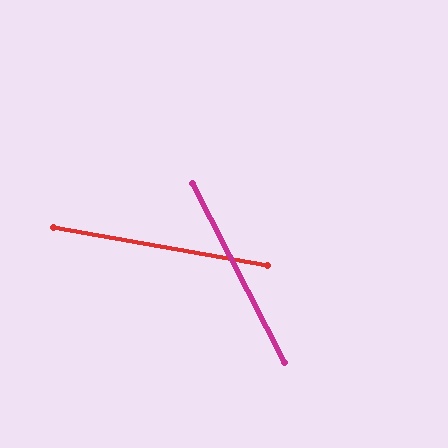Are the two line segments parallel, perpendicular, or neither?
Neither parallel nor perpendicular — they differ by about 53°.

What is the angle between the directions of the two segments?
Approximately 53 degrees.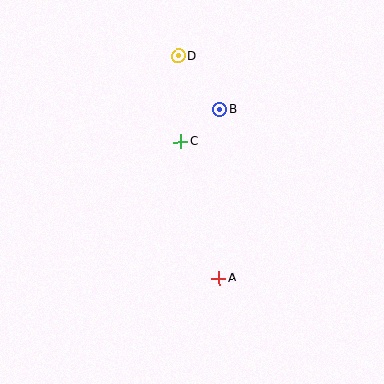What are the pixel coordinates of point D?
Point D is at (178, 56).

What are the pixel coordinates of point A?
Point A is at (219, 278).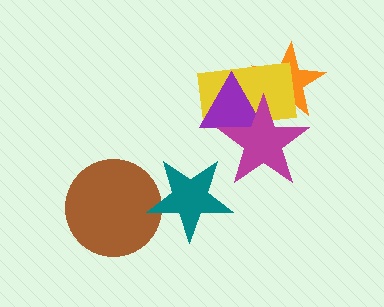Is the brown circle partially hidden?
Yes, it is partially covered by another shape.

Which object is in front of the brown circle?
The teal star is in front of the brown circle.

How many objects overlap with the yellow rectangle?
3 objects overlap with the yellow rectangle.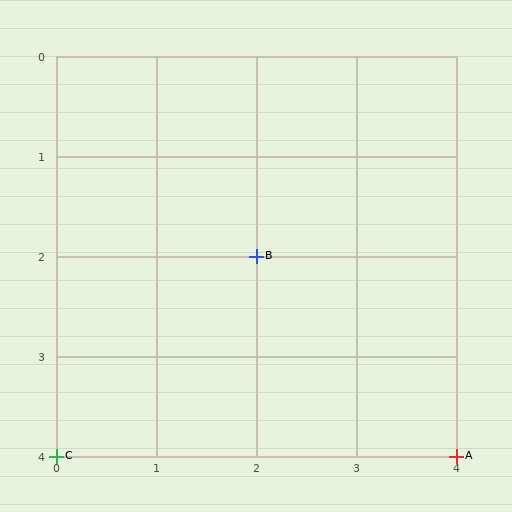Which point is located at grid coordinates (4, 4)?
Point A is at (4, 4).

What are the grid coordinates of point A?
Point A is at grid coordinates (4, 4).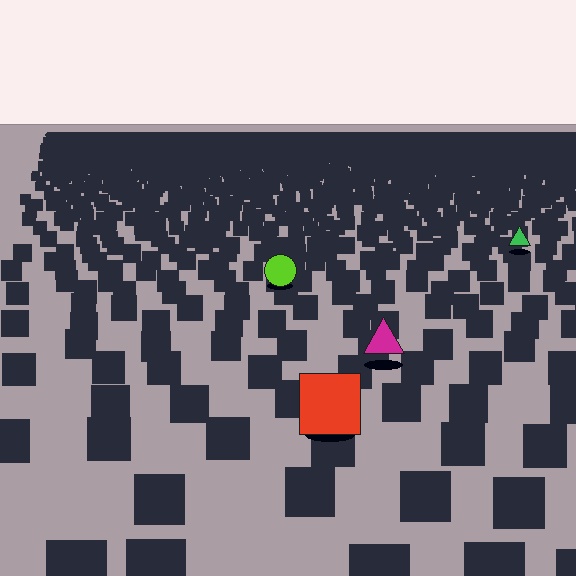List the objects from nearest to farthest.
From nearest to farthest: the red square, the magenta triangle, the lime circle, the green triangle.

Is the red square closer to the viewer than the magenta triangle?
Yes. The red square is closer — you can tell from the texture gradient: the ground texture is coarser near it.